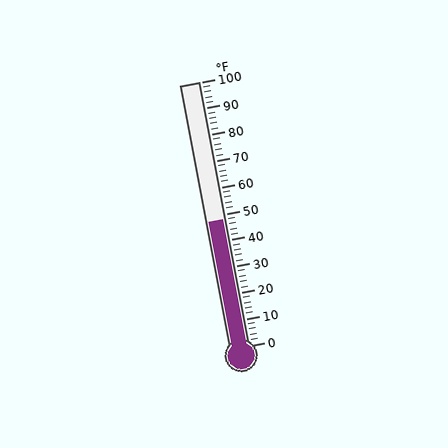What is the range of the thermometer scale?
The thermometer scale ranges from 0°F to 100°F.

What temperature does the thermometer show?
The thermometer shows approximately 48°F.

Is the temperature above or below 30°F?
The temperature is above 30°F.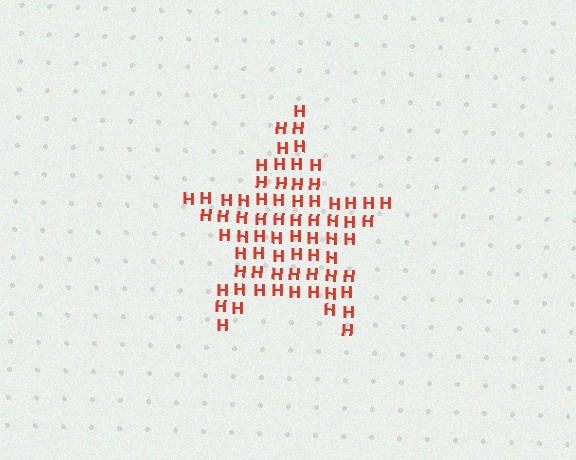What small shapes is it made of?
It is made of small letter H's.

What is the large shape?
The large shape is a star.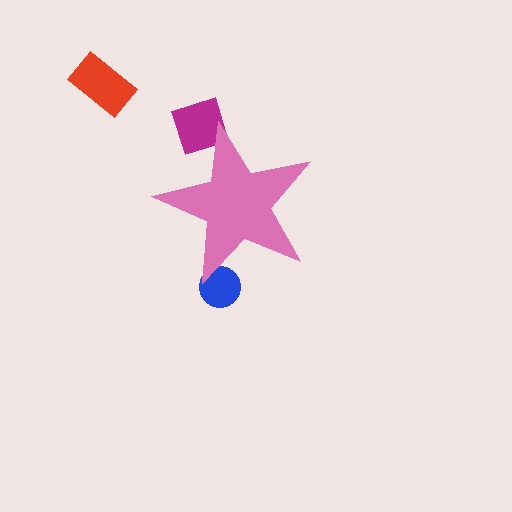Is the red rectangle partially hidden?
No, the red rectangle is fully visible.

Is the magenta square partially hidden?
Yes, the magenta square is partially hidden behind the pink star.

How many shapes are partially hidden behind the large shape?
2 shapes are partially hidden.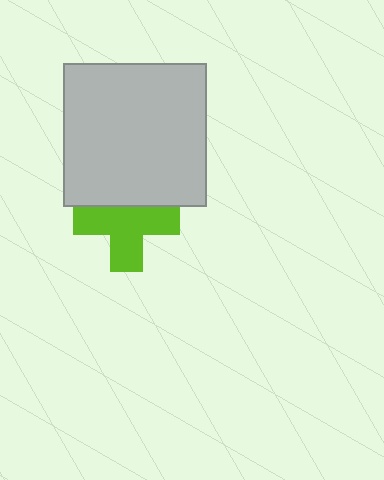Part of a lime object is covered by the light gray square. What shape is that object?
It is a cross.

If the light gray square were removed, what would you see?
You would see the complete lime cross.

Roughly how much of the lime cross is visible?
Most of it is visible (roughly 69%).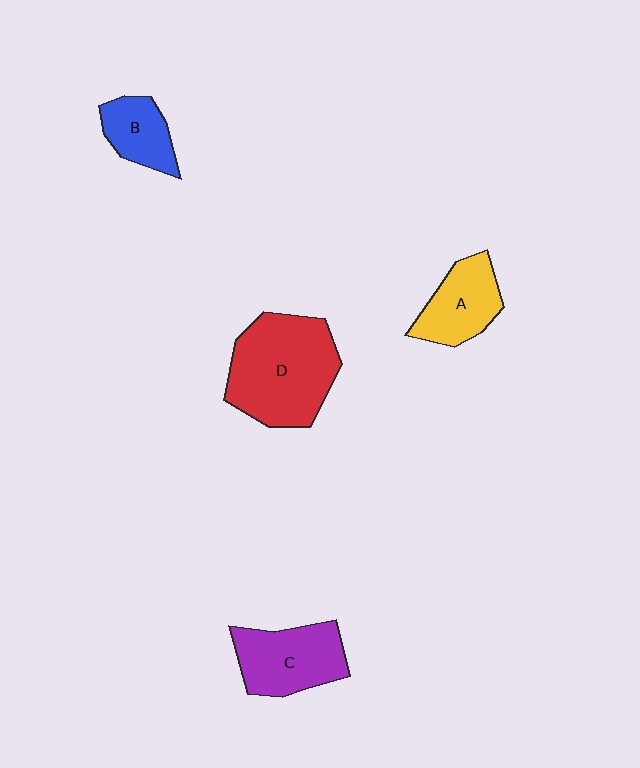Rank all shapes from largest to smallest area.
From largest to smallest: D (red), C (purple), A (yellow), B (blue).